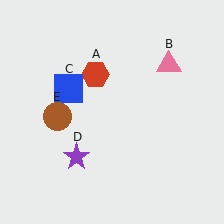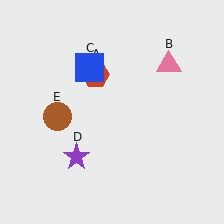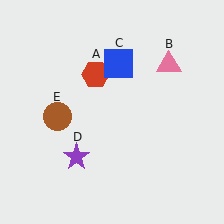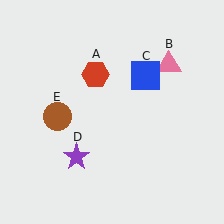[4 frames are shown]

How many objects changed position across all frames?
1 object changed position: blue square (object C).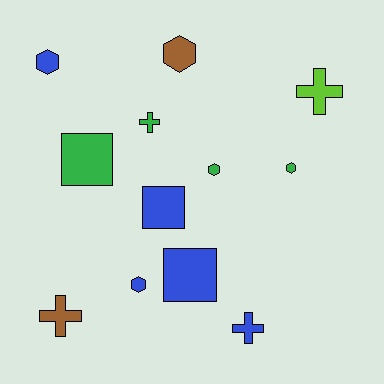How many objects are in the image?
There are 12 objects.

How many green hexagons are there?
There are 2 green hexagons.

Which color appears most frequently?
Blue, with 5 objects.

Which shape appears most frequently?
Hexagon, with 5 objects.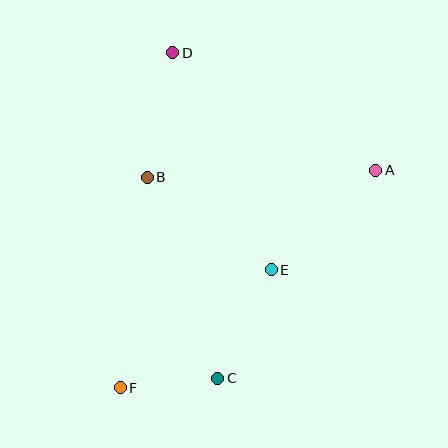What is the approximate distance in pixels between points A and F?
The distance between A and F is approximately 336 pixels.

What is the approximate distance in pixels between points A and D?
The distance between A and D is approximately 235 pixels.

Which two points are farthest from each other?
Points D and F are farthest from each other.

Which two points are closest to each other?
Points C and F are closest to each other.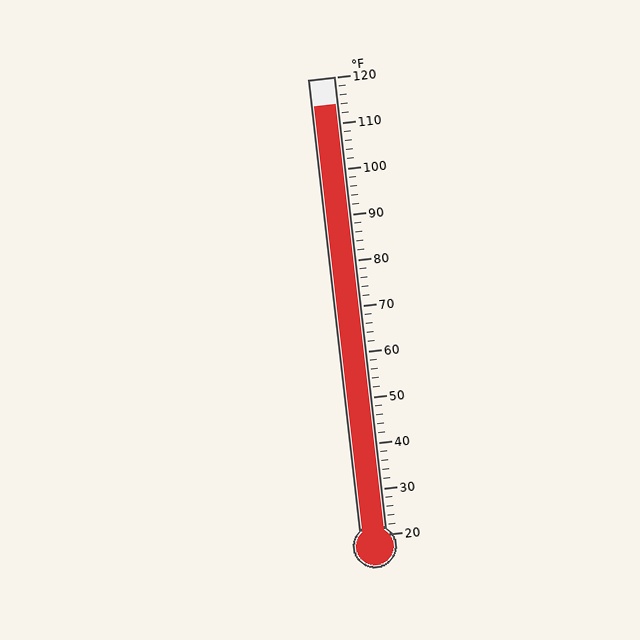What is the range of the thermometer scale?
The thermometer scale ranges from 20°F to 120°F.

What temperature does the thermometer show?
The thermometer shows approximately 114°F.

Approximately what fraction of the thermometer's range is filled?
The thermometer is filled to approximately 95% of its range.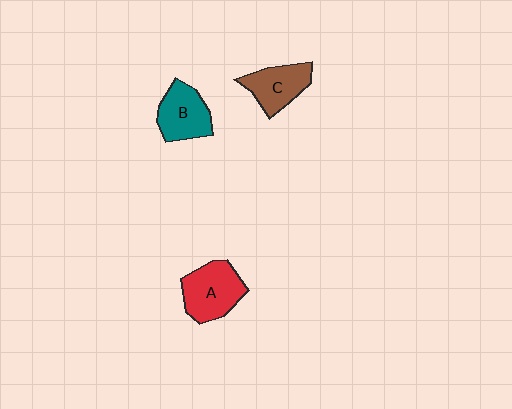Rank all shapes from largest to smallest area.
From largest to smallest: A (red), B (teal), C (brown).